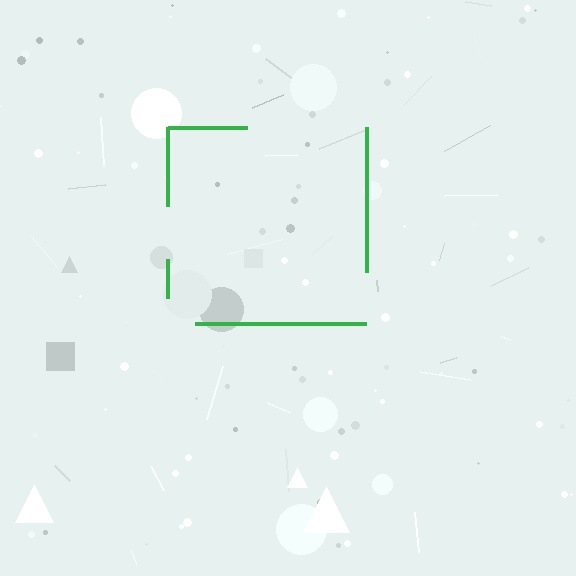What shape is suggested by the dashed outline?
The dashed outline suggests a square.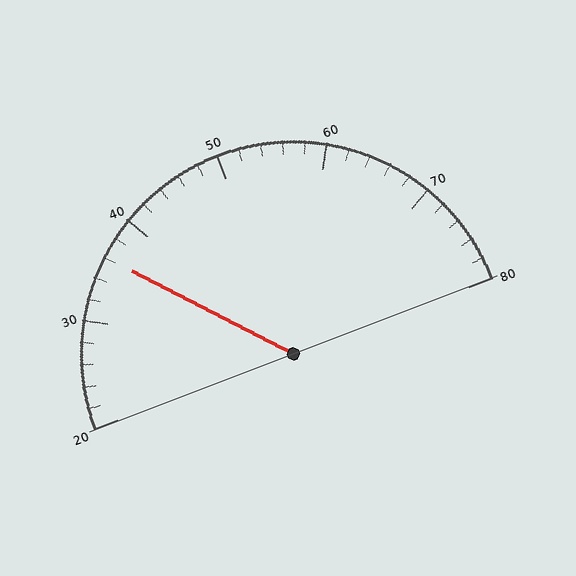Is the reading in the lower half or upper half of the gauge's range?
The reading is in the lower half of the range (20 to 80).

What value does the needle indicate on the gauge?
The needle indicates approximately 36.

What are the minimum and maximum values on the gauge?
The gauge ranges from 20 to 80.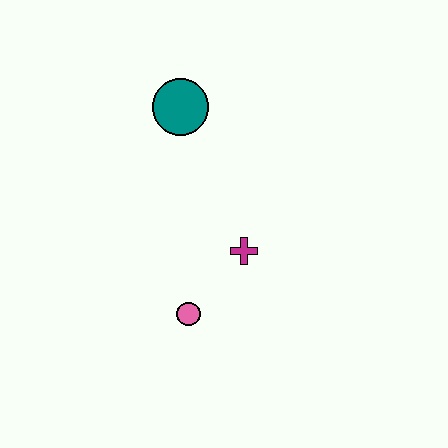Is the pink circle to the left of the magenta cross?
Yes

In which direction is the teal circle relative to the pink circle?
The teal circle is above the pink circle.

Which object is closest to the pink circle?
The magenta cross is closest to the pink circle.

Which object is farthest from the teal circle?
The pink circle is farthest from the teal circle.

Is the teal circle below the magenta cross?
No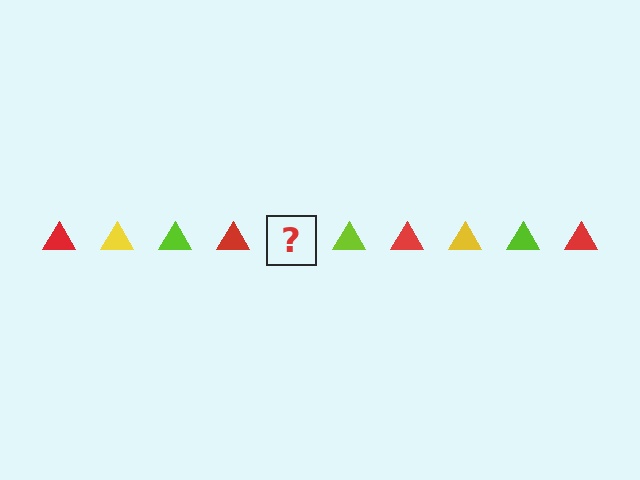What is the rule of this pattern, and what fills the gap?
The rule is that the pattern cycles through red, yellow, lime triangles. The gap should be filled with a yellow triangle.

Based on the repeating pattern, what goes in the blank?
The blank should be a yellow triangle.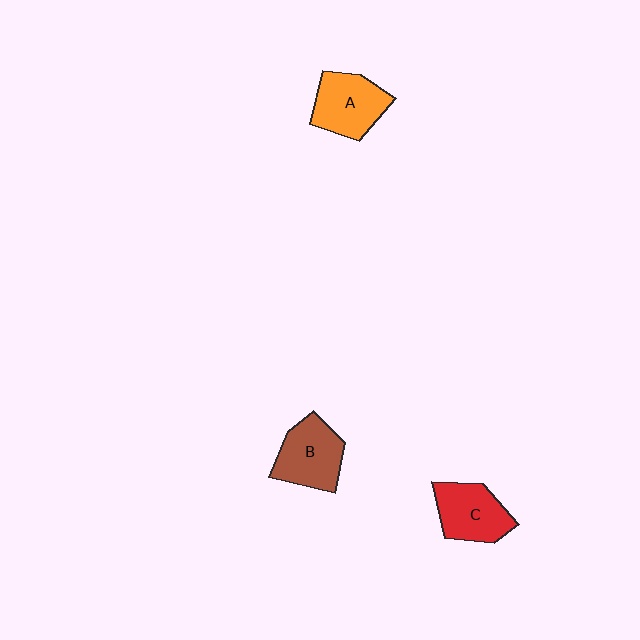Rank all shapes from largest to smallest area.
From largest to smallest: B (brown), A (orange), C (red).